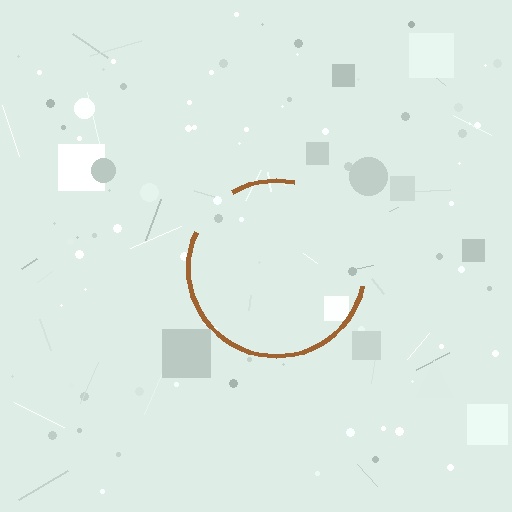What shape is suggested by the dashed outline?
The dashed outline suggests a circle.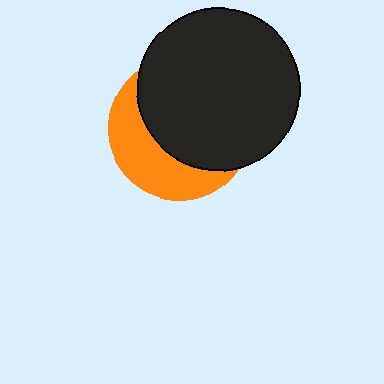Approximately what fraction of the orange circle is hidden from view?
Roughly 63% of the orange circle is hidden behind the black circle.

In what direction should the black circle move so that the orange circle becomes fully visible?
The black circle should move toward the upper-right. That is the shortest direction to clear the overlap and leave the orange circle fully visible.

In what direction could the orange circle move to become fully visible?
The orange circle could move toward the lower-left. That would shift it out from behind the black circle entirely.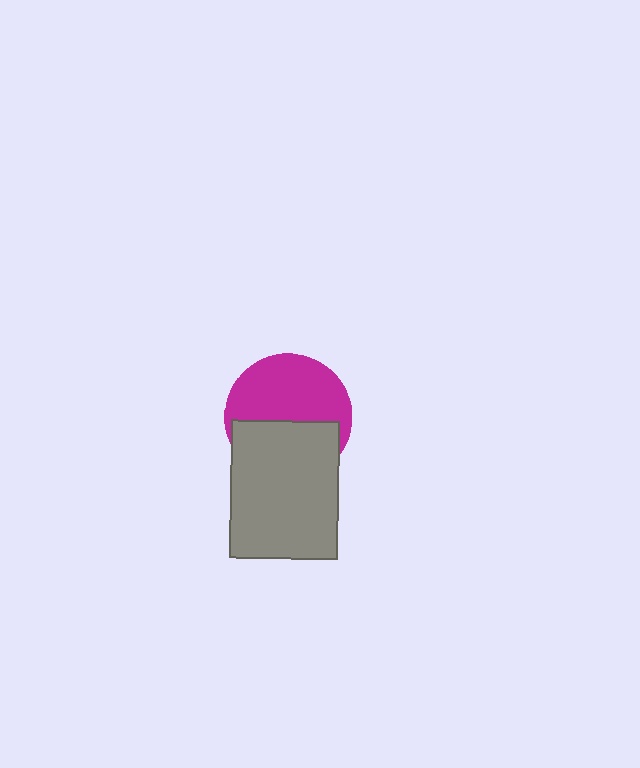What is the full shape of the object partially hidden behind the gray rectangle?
The partially hidden object is a magenta circle.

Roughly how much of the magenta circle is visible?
About half of it is visible (roughly 56%).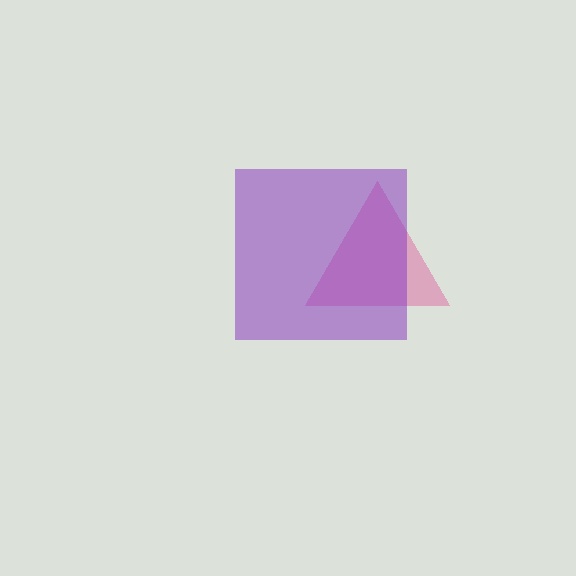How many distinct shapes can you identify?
There are 2 distinct shapes: a pink triangle, a purple square.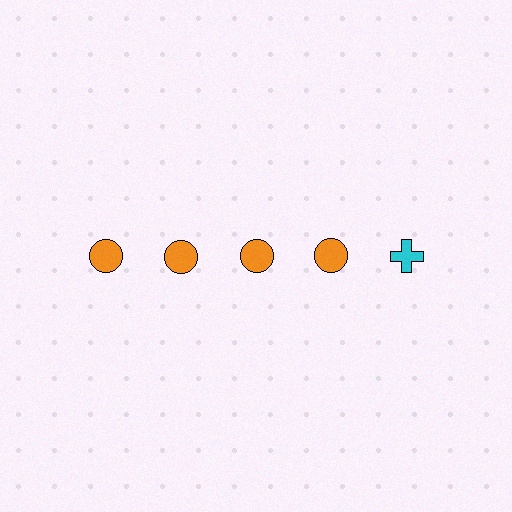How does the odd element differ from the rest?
It differs in both color (cyan instead of orange) and shape (cross instead of circle).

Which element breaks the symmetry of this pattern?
The cyan cross in the top row, rightmost column breaks the symmetry. All other shapes are orange circles.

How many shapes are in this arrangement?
There are 5 shapes arranged in a grid pattern.